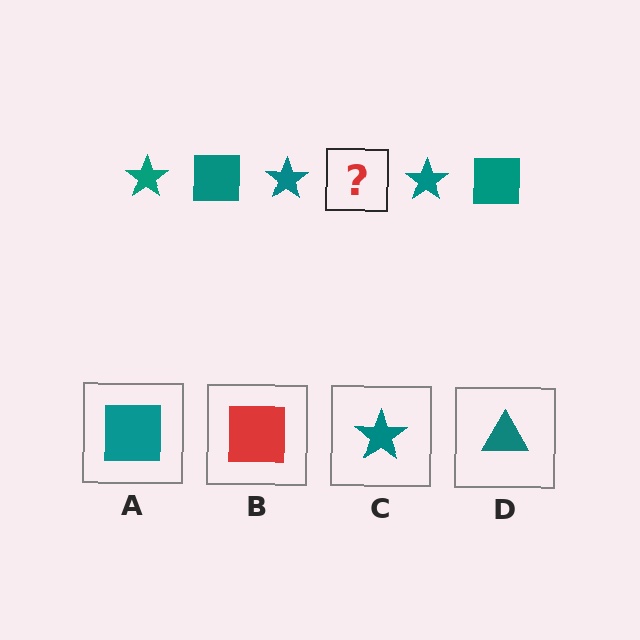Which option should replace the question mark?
Option A.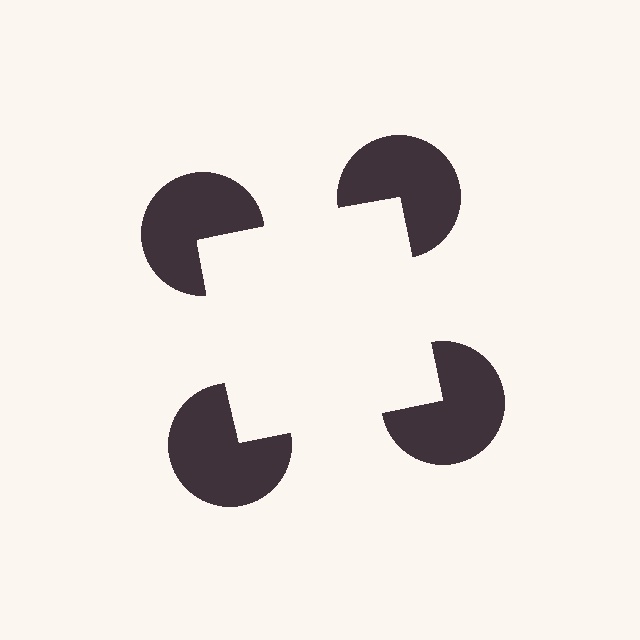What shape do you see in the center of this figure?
An illusory square — its edges are inferred from the aligned wedge cuts in the pac-man discs, not physically drawn.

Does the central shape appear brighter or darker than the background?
It typically appears slightly brighter than the background, even though no actual brightness change is drawn.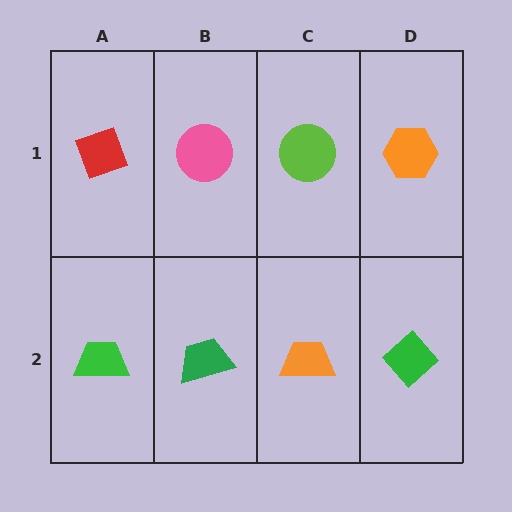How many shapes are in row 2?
4 shapes.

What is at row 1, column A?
A red diamond.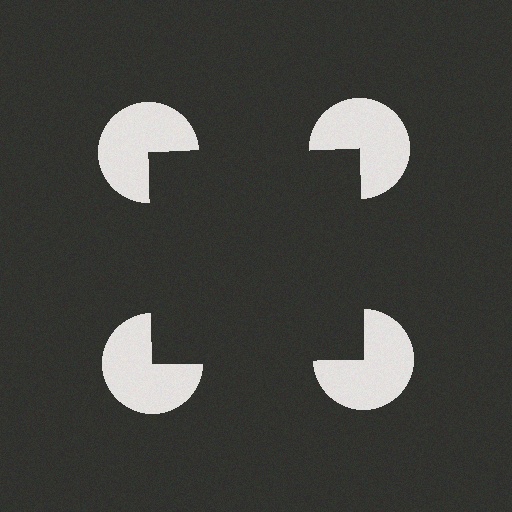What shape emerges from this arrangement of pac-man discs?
An illusory square — its edges are inferred from the aligned wedge cuts in the pac-man discs, not physically drawn.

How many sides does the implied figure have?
4 sides.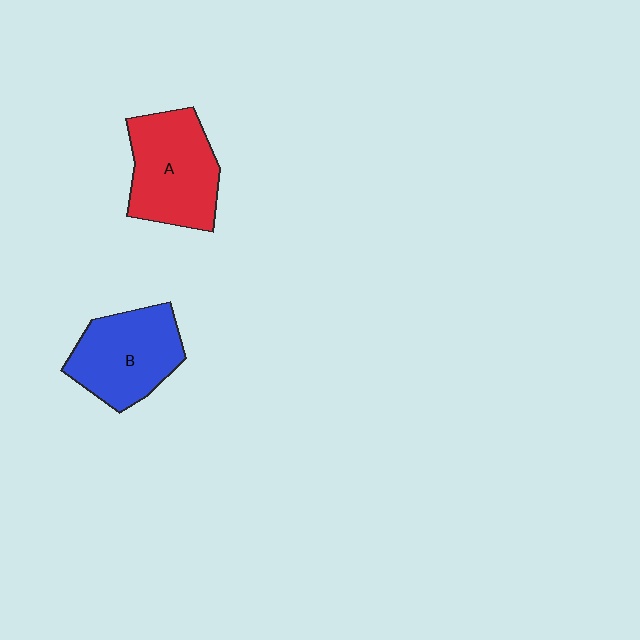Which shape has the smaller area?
Shape B (blue).